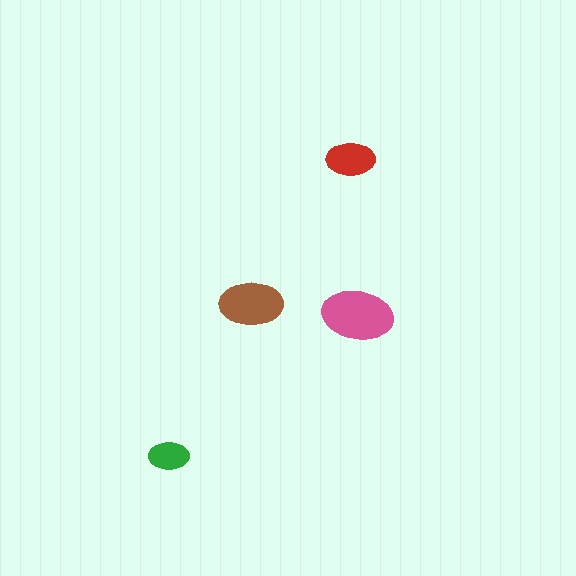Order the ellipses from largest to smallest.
the pink one, the brown one, the red one, the green one.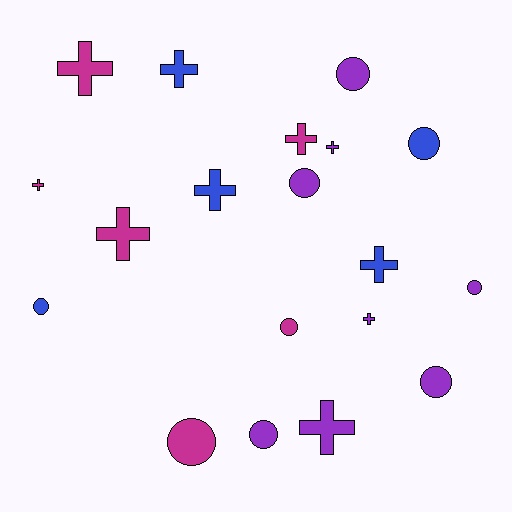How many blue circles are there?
There are 2 blue circles.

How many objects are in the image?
There are 19 objects.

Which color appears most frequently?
Purple, with 8 objects.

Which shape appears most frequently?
Cross, with 10 objects.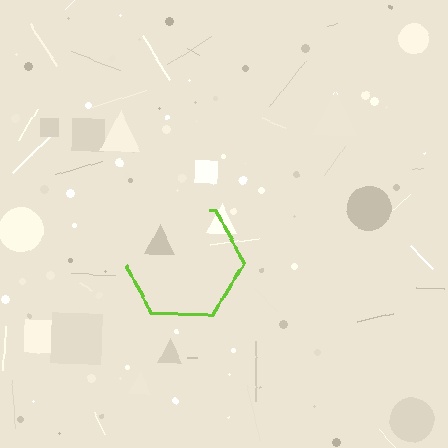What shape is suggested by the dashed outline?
The dashed outline suggests a hexagon.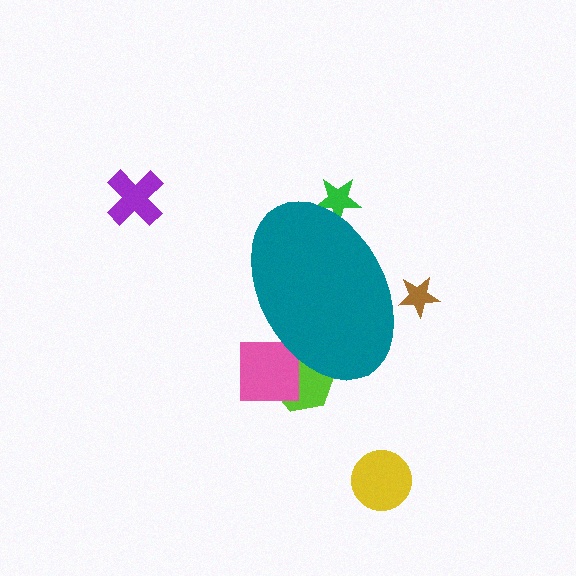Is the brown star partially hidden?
Yes, the brown star is partially hidden behind the teal ellipse.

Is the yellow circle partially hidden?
No, the yellow circle is fully visible.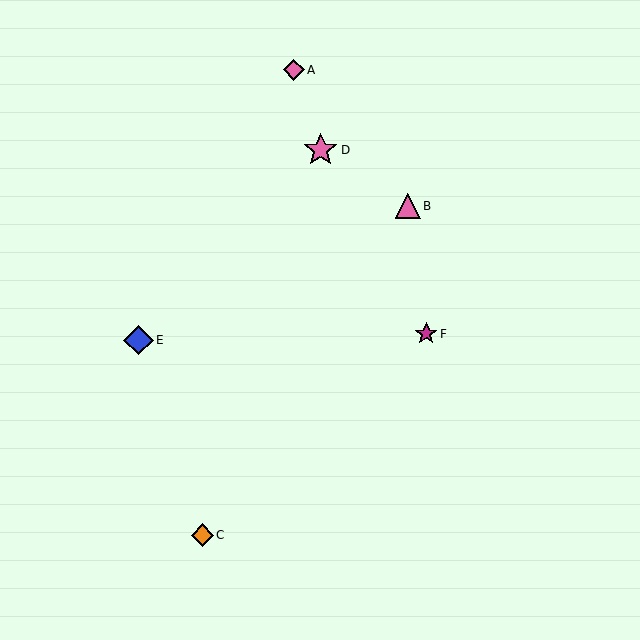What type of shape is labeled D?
Shape D is a pink star.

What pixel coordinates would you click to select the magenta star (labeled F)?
Click at (426, 334) to select the magenta star F.